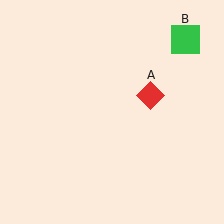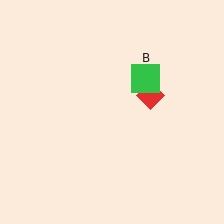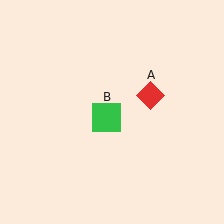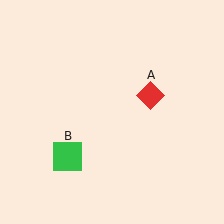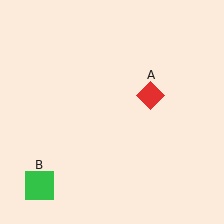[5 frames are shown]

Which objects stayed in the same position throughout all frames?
Red diamond (object A) remained stationary.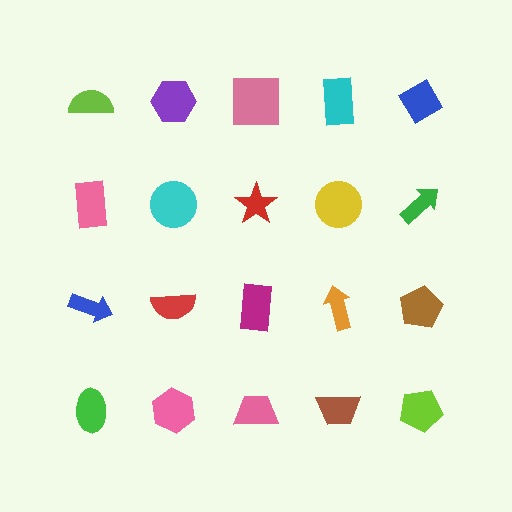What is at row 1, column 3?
A pink square.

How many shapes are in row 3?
5 shapes.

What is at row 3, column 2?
A red semicircle.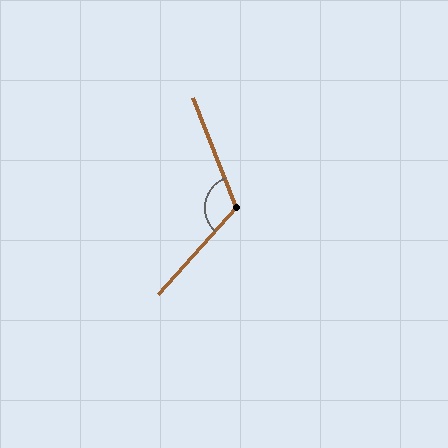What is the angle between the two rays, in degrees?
Approximately 116 degrees.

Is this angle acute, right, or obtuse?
It is obtuse.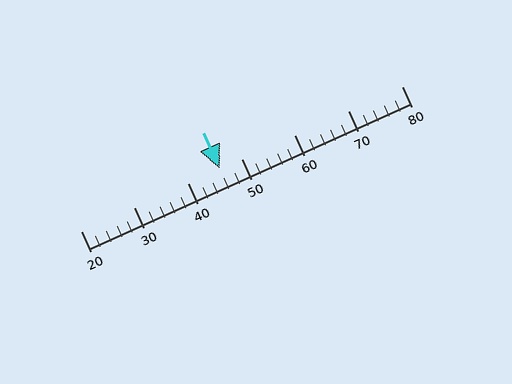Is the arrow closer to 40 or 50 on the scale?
The arrow is closer to 50.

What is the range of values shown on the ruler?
The ruler shows values from 20 to 80.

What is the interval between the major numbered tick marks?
The major tick marks are spaced 10 units apart.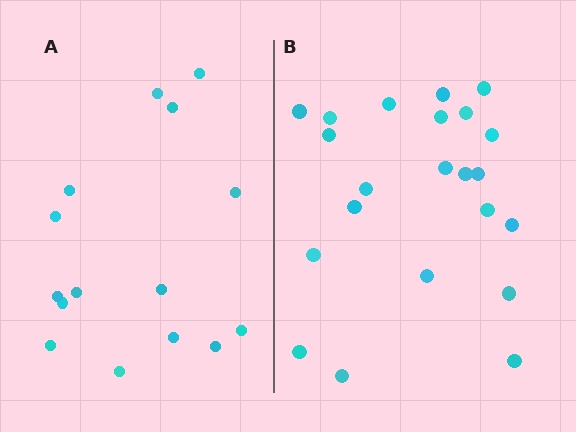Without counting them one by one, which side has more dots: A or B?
Region B (the right region) has more dots.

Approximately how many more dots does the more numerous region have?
Region B has roughly 8 or so more dots than region A.